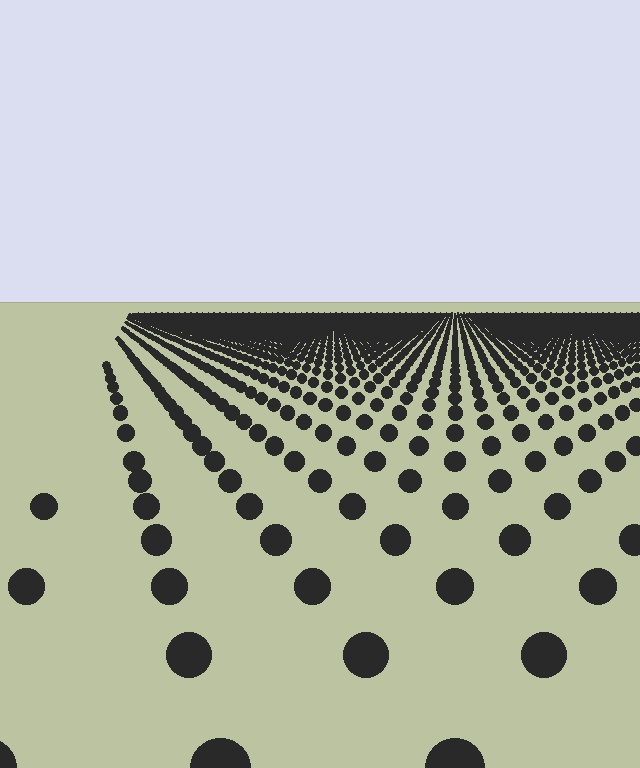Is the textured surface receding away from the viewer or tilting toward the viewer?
The surface is receding away from the viewer. Texture elements get smaller and denser toward the top.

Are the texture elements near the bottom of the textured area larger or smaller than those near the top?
Larger. Near the bottom, elements are closer to the viewer and appear at a bigger on-screen size.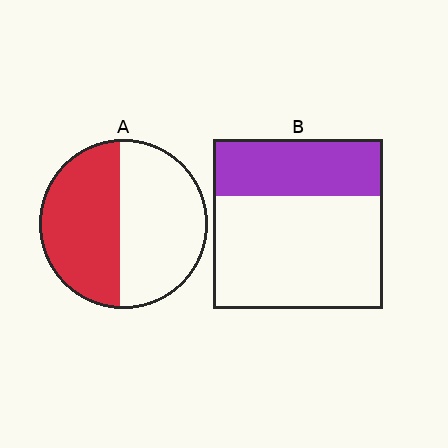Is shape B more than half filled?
No.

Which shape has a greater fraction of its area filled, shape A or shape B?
Shape A.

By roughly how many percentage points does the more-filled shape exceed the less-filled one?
By roughly 15 percentage points (A over B).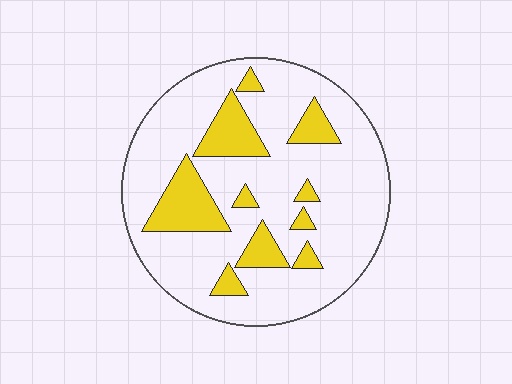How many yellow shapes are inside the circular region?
10.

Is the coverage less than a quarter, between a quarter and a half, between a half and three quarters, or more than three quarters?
Less than a quarter.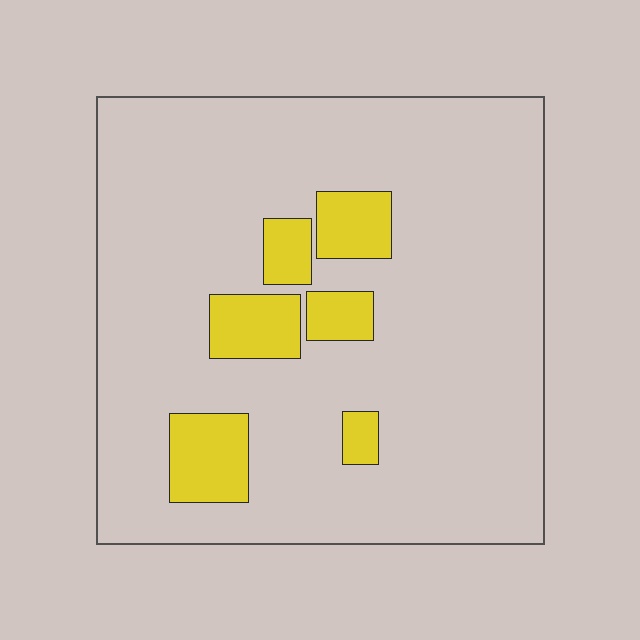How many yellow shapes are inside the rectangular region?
6.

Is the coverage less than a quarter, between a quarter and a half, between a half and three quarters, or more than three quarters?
Less than a quarter.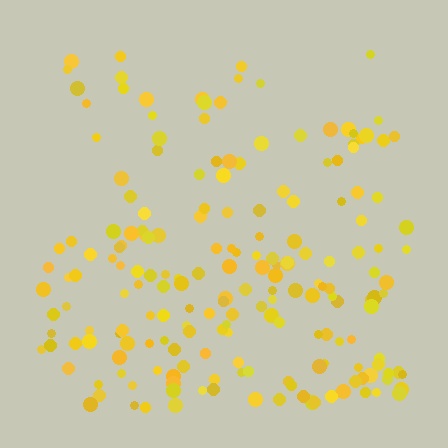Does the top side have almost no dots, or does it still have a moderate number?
Still a moderate number, just noticeably fewer than the bottom.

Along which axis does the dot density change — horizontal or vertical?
Vertical.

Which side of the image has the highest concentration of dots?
The bottom.